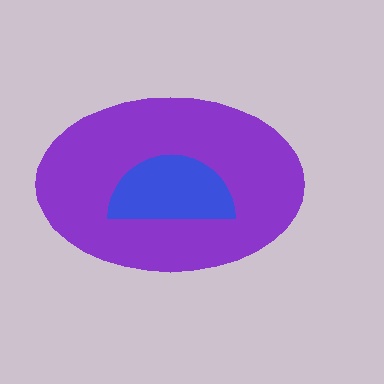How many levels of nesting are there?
2.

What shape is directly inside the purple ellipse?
The blue semicircle.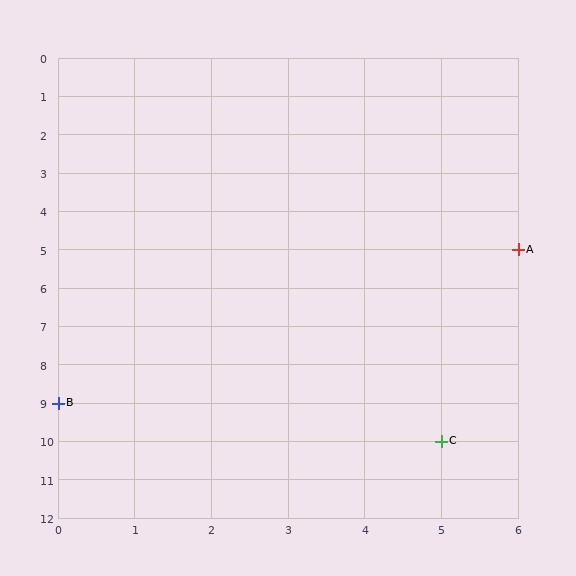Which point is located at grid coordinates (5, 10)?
Point C is at (5, 10).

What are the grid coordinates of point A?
Point A is at grid coordinates (6, 5).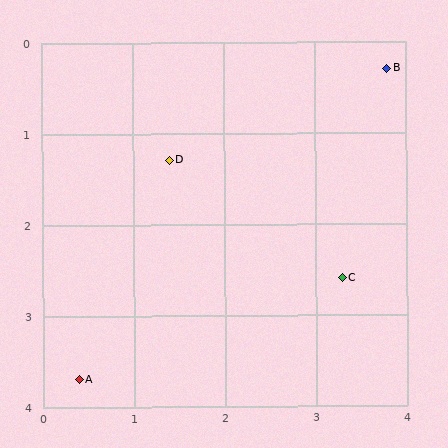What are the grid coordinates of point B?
Point B is at approximately (3.8, 0.3).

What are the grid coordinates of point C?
Point C is at approximately (3.3, 2.6).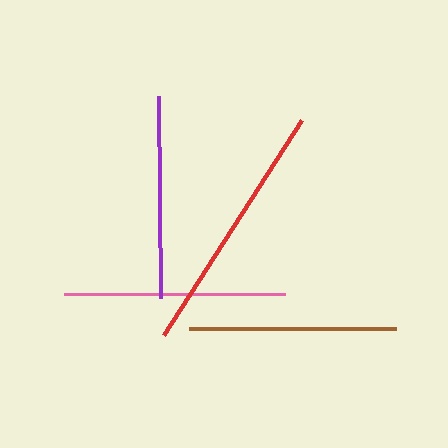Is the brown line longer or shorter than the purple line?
The brown line is longer than the purple line.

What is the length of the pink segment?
The pink segment is approximately 220 pixels long.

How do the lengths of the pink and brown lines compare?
The pink and brown lines are approximately the same length.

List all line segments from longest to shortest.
From longest to shortest: red, pink, brown, purple.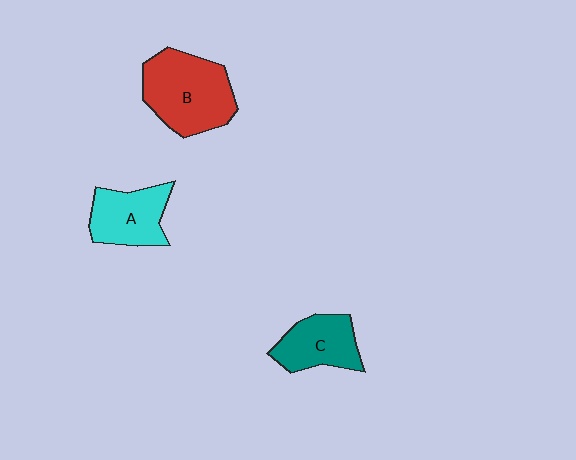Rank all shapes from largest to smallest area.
From largest to smallest: B (red), A (cyan), C (teal).